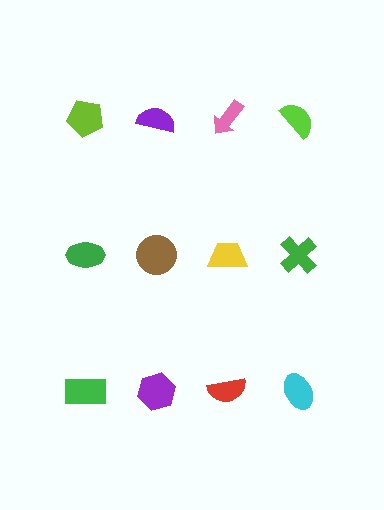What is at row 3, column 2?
A purple hexagon.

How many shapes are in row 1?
4 shapes.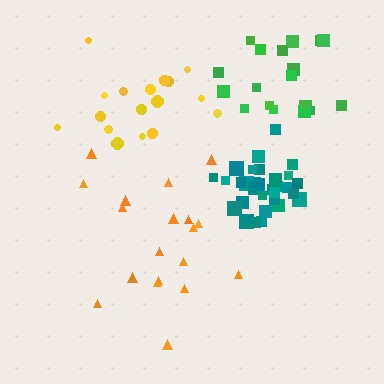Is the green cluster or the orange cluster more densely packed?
Green.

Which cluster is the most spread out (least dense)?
Yellow.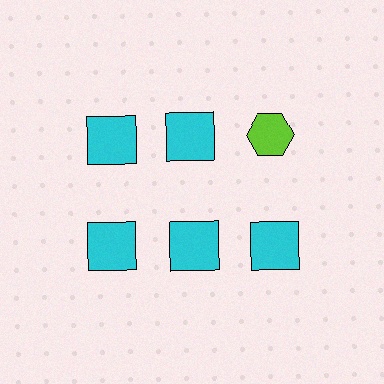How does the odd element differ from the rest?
It differs in both color (lime instead of cyan) and shape (hexagon instead of square).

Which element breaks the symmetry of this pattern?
The lime hexagon in the top row, center column breaks the symmetry. All other shapes are cyan squares.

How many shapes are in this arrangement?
There are 6 shapes arranged in a grid pattern.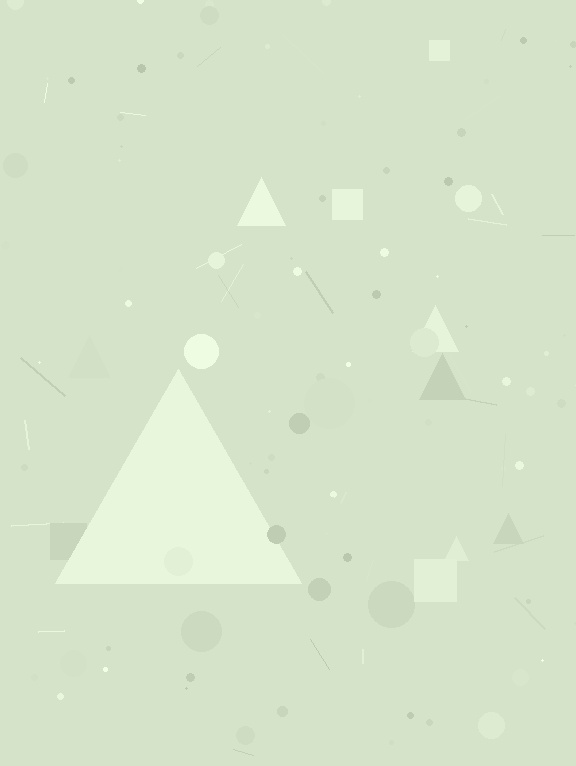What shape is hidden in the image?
A triangle is hidden in the image.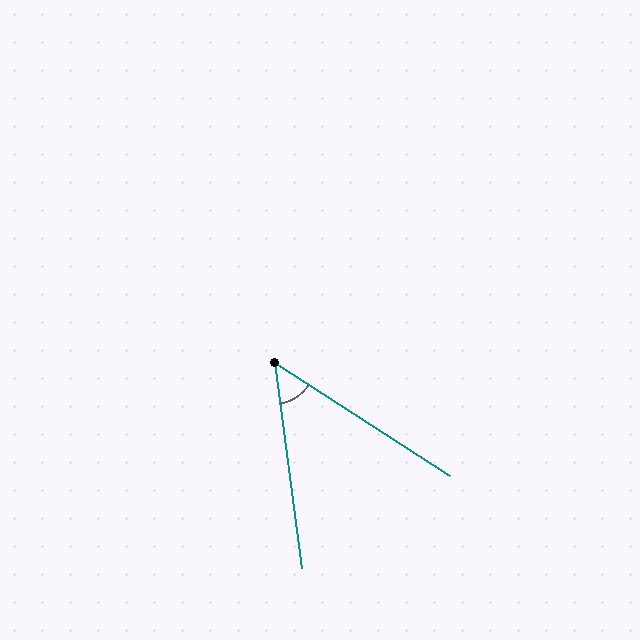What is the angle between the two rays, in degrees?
Approximately 50 degrees.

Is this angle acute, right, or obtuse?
It is acute.